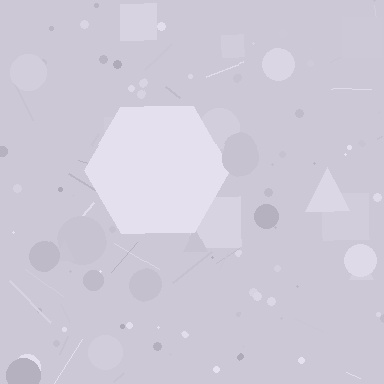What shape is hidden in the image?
A hexagon is hidden in the image.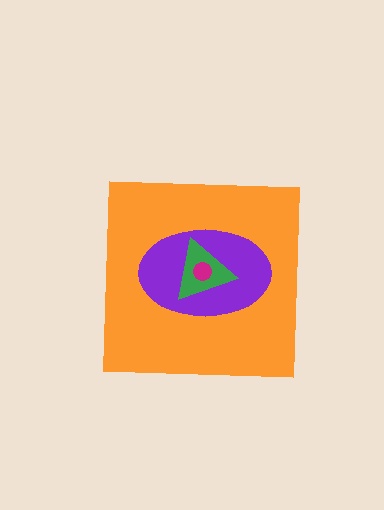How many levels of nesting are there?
4.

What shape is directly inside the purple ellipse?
The green triangle.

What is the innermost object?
The magenta circle.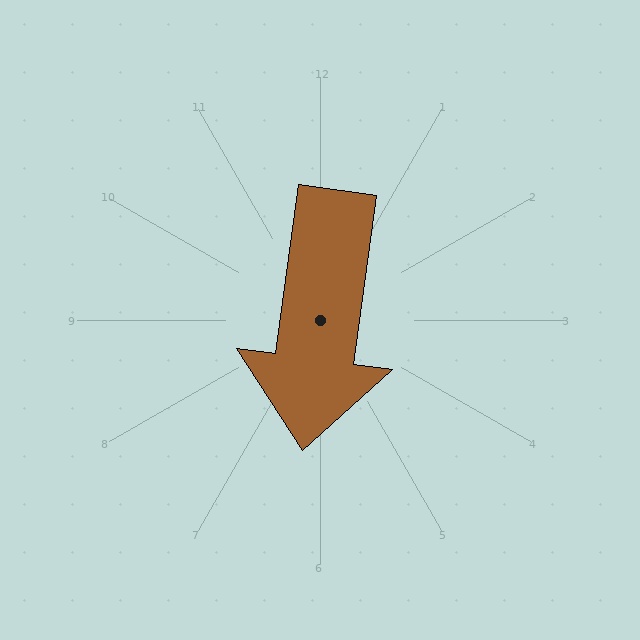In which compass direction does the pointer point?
South.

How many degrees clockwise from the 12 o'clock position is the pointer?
Approximately 188 degrees.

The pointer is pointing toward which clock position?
Roughly 6 o'clock.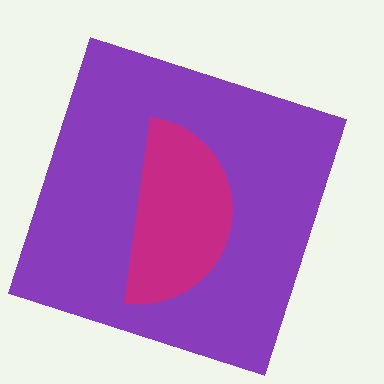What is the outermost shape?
The purple square.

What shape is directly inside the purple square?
The magenta semicircle.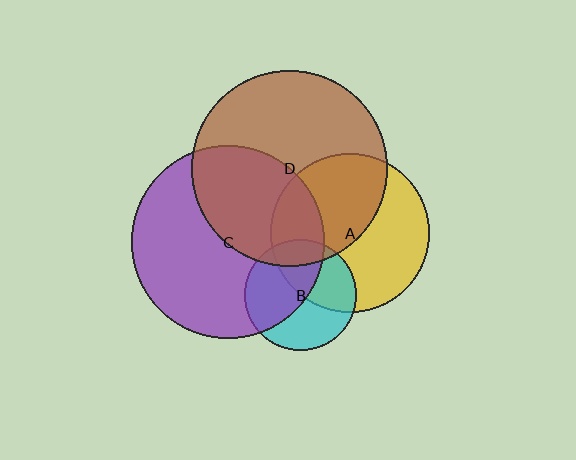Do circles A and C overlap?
Yes.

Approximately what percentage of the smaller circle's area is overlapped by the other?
Approximately 25%.